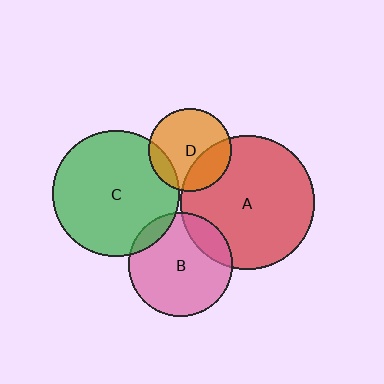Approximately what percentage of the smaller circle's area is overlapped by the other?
Approximately 15%.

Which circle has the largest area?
Circle A (red).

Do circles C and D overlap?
Yes.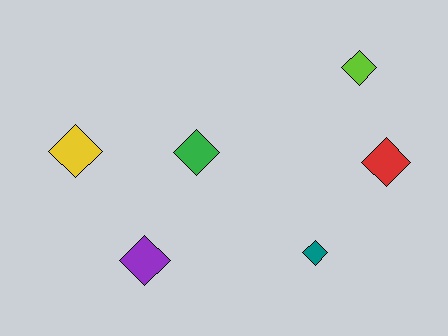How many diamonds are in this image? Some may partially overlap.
There are 6 diamonds.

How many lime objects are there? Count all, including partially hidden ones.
There is 1 lime object.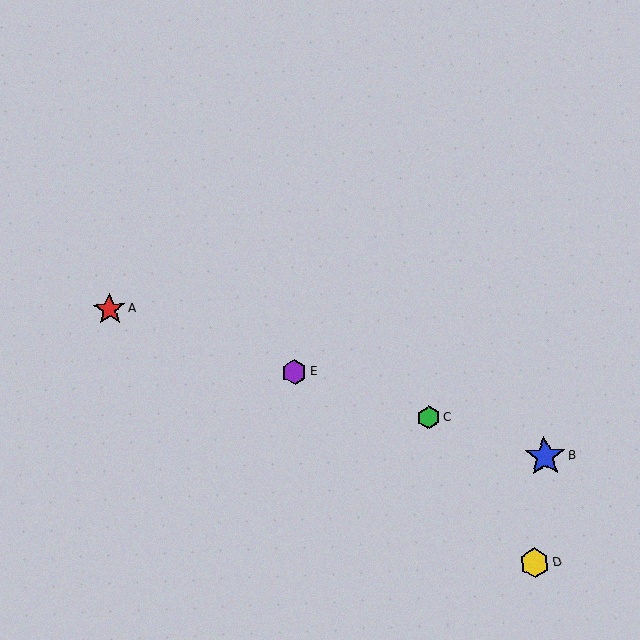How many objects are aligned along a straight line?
4 objects (A, B, C, E) are aligned along a straight line.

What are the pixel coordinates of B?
Object B is at (545, 457).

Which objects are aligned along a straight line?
Objects A, B, C, E are aligned along a straight line.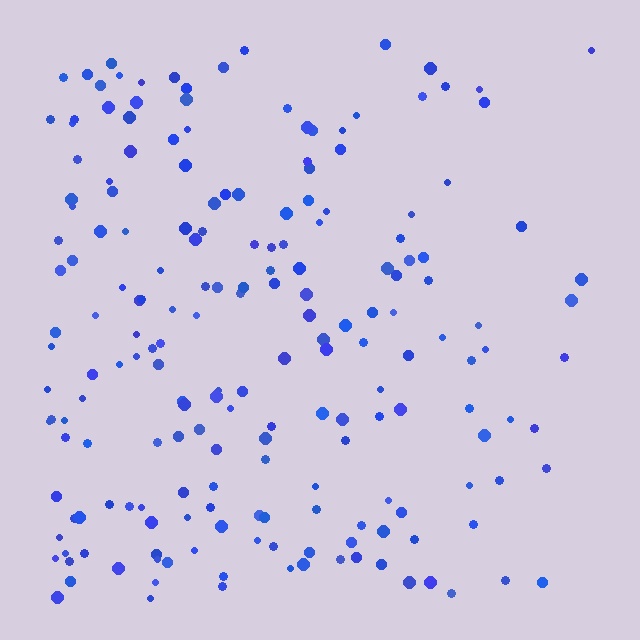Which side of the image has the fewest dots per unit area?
The right.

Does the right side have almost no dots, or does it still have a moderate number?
Still a moderate number, just noticeably fewer than the left.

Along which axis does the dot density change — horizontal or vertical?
Horizontal.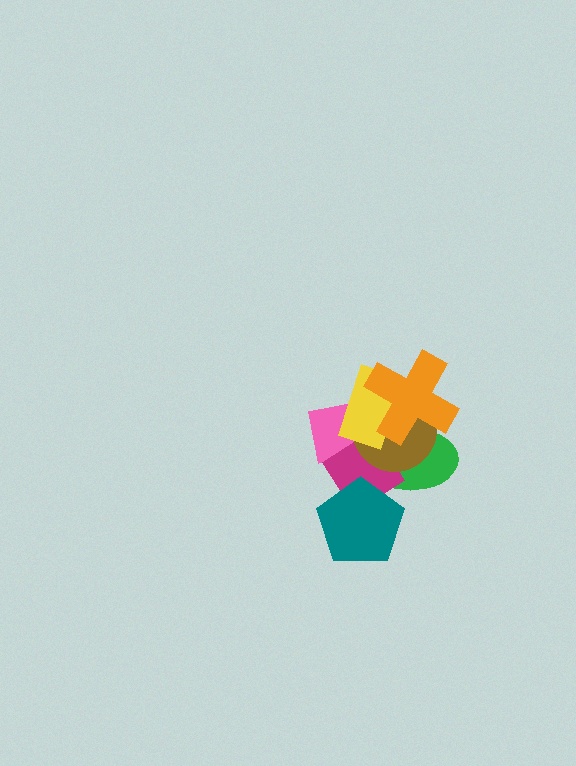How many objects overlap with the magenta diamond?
5 objects overlap with the magenta diamond.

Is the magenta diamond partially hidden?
Yes, it is partially covered by another shape.